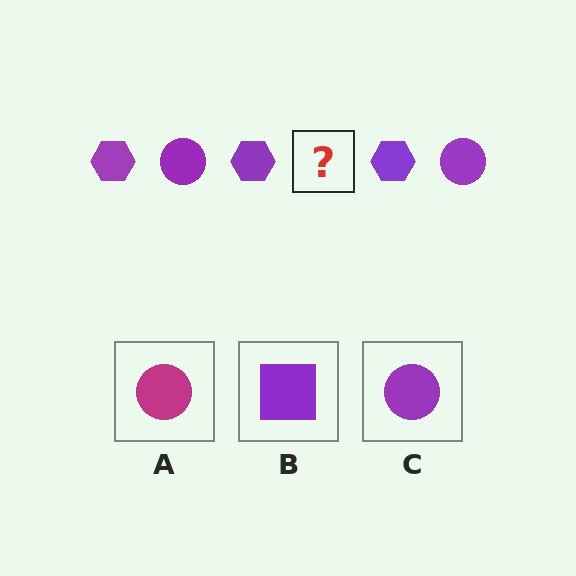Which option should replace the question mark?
Option C.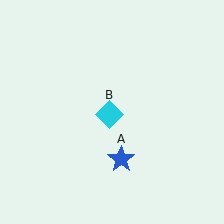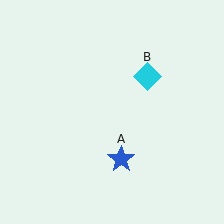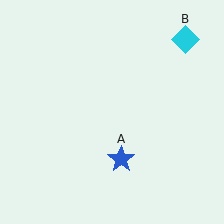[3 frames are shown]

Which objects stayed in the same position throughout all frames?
Blue star (object A) remained stationary.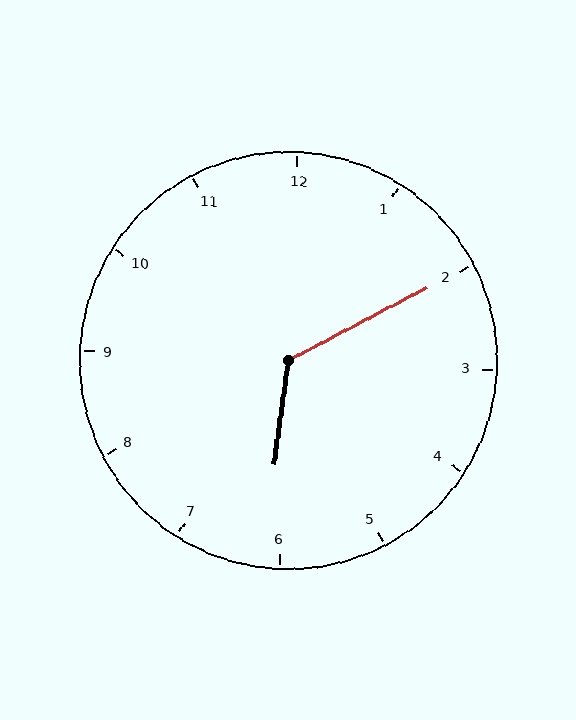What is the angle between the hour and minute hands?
Approximately 125 degrees.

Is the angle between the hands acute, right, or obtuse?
It is obtuse.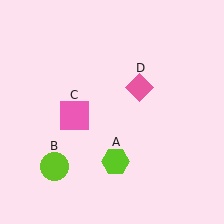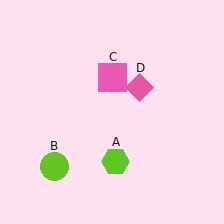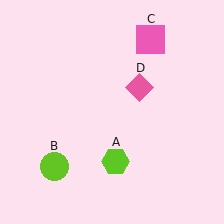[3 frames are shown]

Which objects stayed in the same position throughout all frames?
Lime hexagon (object A) and lime circle (object B) and pink diamond (object D) remained stationary.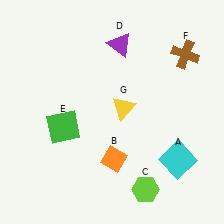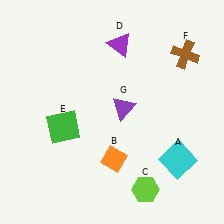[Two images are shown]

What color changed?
The triangle (G) changed from yellow in Image 1 to purple in Image 2.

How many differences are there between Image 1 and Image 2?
There is 1 difference between the two images.